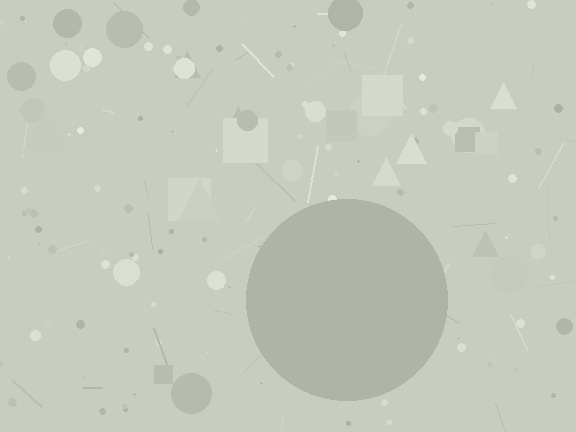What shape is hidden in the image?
A circle is hidden in the image.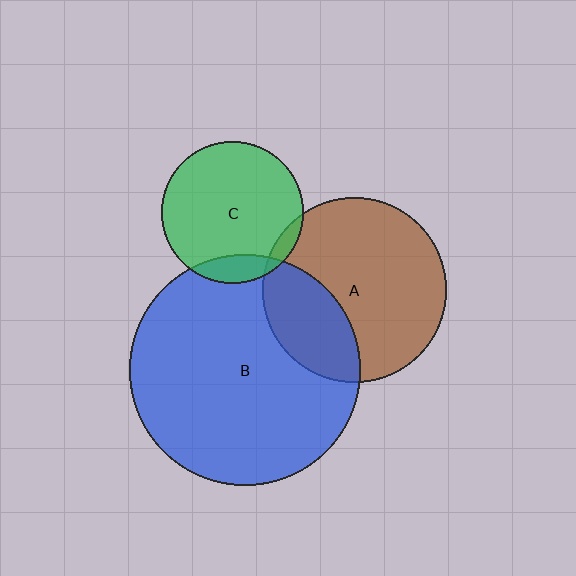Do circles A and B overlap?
Yes.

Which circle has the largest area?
Circle B (blue).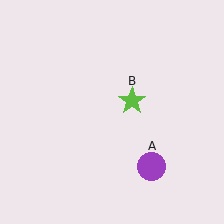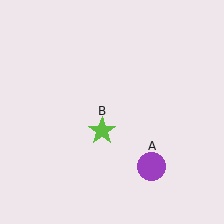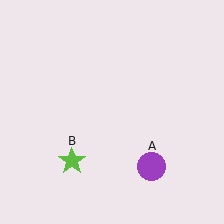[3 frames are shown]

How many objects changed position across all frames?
1 object changed position: lime star (object B).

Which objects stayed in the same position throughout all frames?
Purple circle (object A) remained stationary.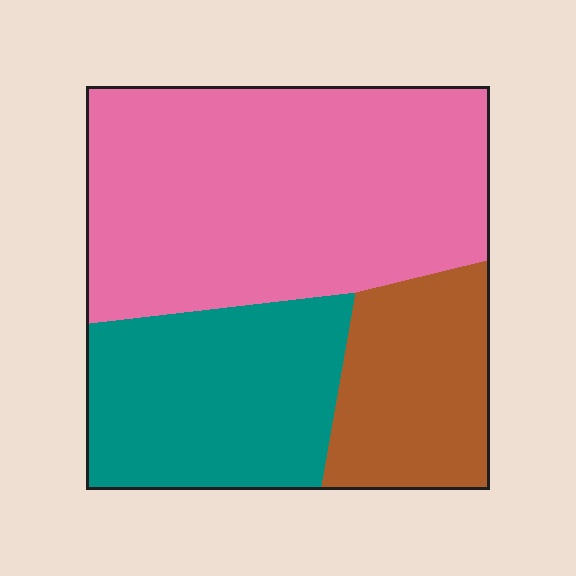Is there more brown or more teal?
Teal.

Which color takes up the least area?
Brown, at roughly 20%.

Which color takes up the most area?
Pink, at roughly 50%.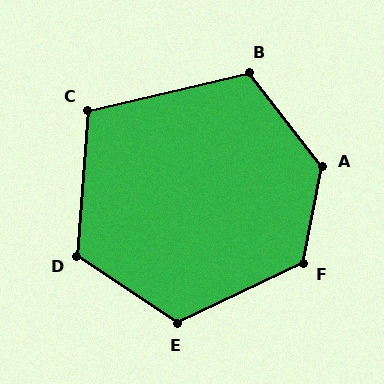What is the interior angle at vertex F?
Approximately 126 degrees (obtuse).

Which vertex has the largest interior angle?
A, at approximately 132 degrees.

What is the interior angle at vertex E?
Approximately 121 degrees (obtuse).